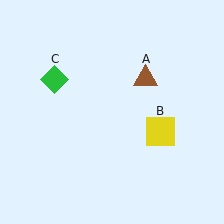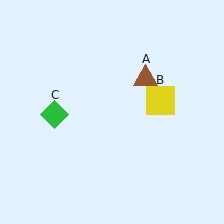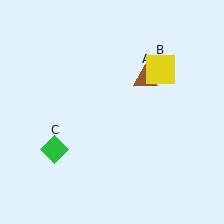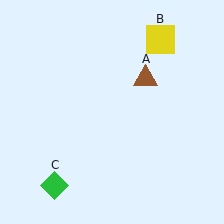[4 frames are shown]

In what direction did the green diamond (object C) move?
The green diamond (object C) moved down.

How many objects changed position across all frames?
2 objects changed position: yellow square (object B), green diamond (object C).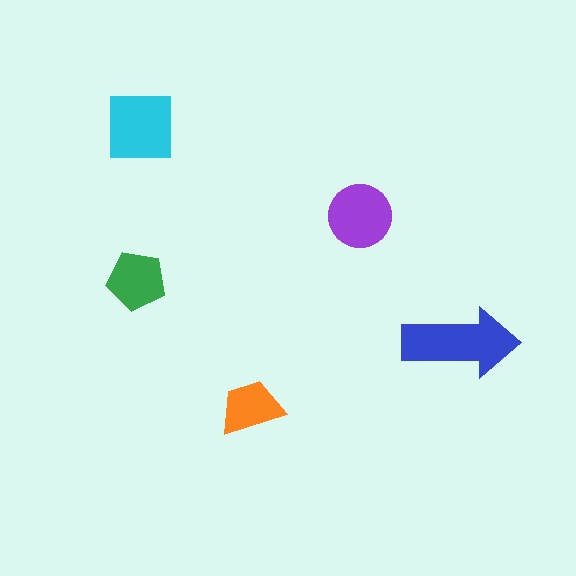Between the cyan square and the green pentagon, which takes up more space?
The cyan square.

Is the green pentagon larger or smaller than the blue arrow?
Smaller.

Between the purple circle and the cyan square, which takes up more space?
The cyan square.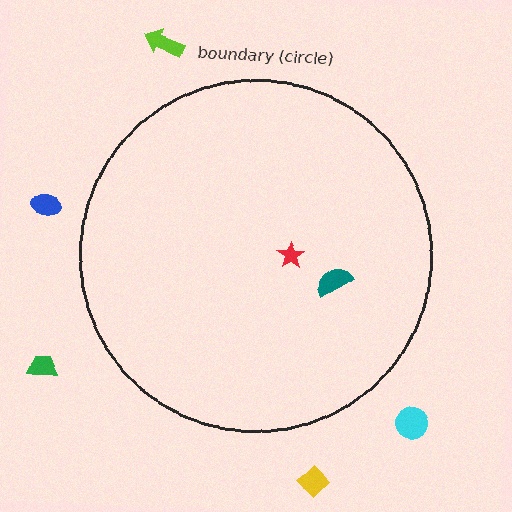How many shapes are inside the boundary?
2 inside, 5 outside.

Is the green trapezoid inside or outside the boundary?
Outside.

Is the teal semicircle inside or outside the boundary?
Inside.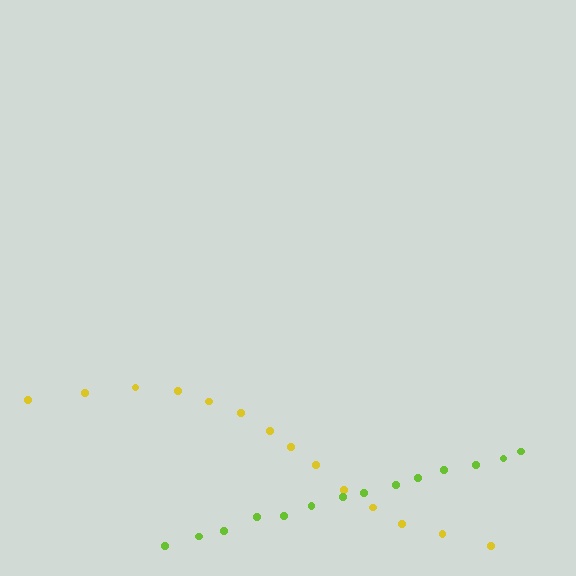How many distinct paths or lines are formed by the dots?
There are 2 distinct paths.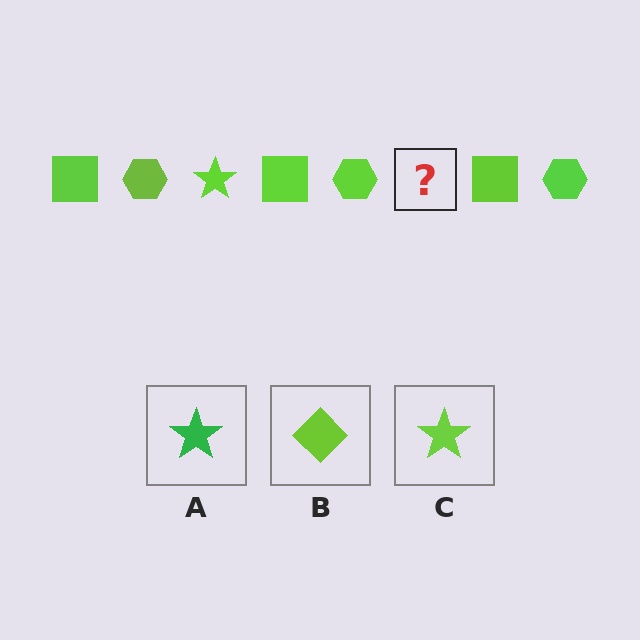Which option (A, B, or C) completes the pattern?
C.